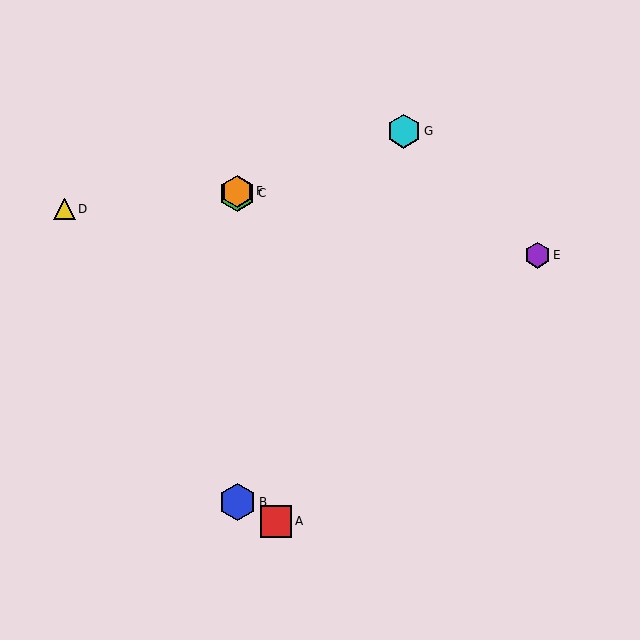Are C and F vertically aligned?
Yes, both are at x≈237.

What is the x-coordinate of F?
Object F is at x≈237.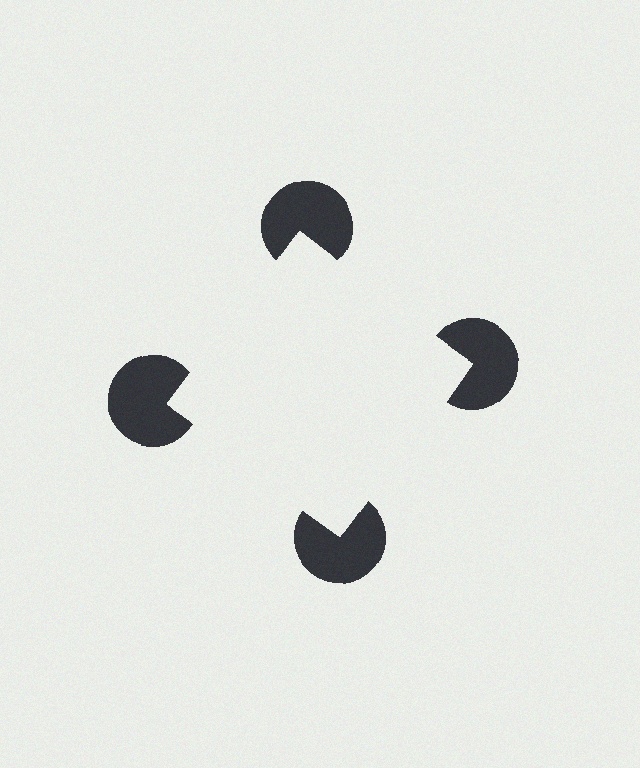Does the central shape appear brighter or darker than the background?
It typically appears slightly brighter than the background, even though no actual brightness change is drawn.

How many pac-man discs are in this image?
There are 4 — one at each vertex of the illusory square.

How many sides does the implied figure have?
4 sides.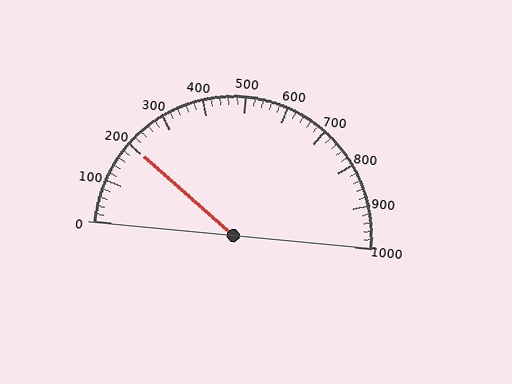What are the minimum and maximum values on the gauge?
The gauge ranges from 0 to 1000.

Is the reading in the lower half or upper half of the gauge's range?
The reading is in the lower half of the range (0 to 1000).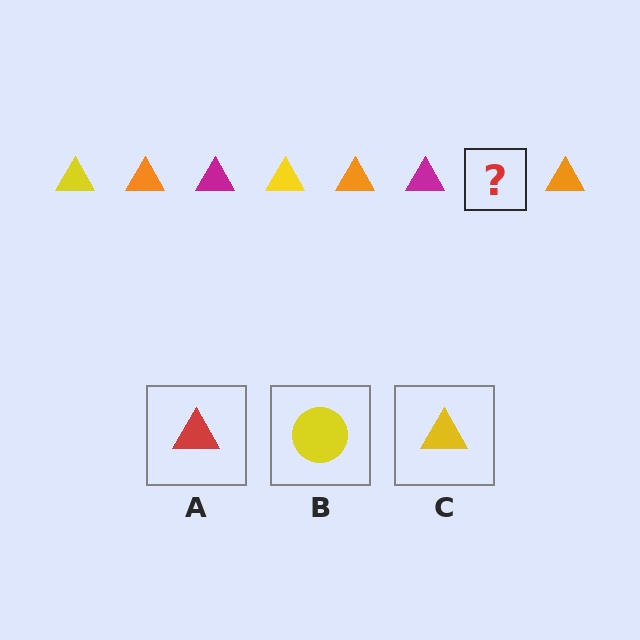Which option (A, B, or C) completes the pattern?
C.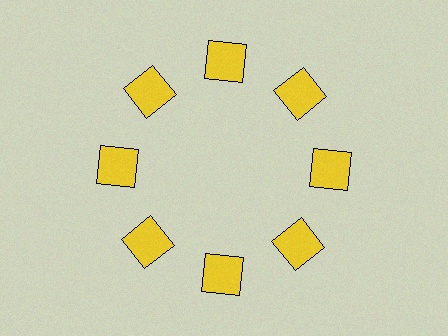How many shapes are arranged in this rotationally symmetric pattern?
There are 8 shapes, arranged in 8 groups of 1.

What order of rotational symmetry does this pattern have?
This pattern has 8-fold rotational symmetry.